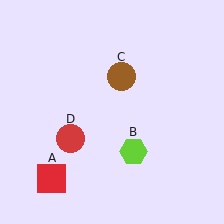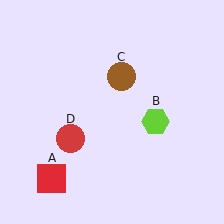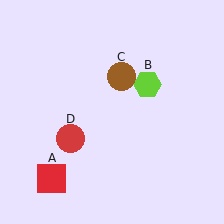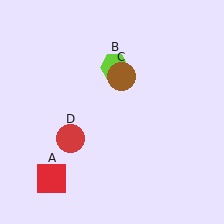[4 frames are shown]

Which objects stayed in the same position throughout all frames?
Red square (object A) and brown circle (object C) and red circle (object D) remained stationary.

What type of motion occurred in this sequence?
The lime hexagon (object B) rotated counterclockwise around the center of the scene.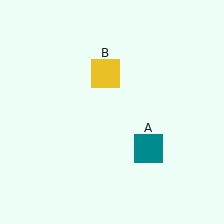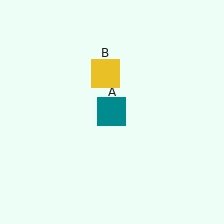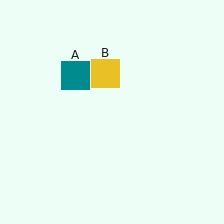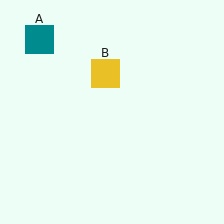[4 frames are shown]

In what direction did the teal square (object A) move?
The teal square (object A) moved up and to the left.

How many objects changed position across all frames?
1 object changed position: teal square (object A).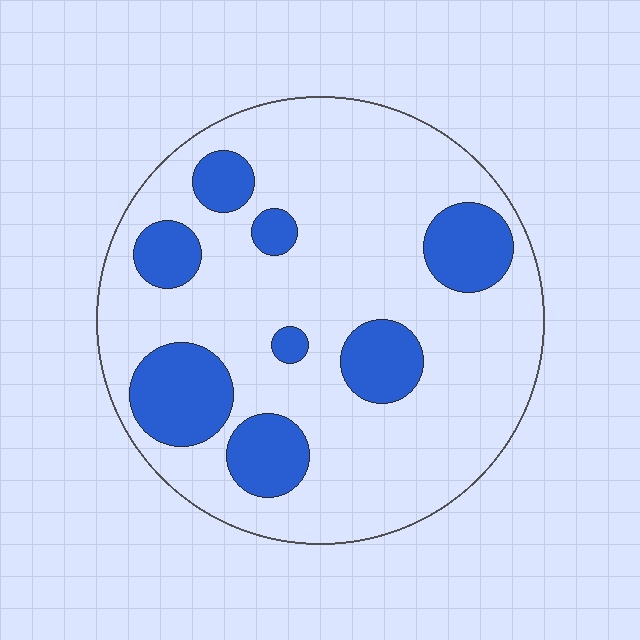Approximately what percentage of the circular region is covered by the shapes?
Approximately 25%.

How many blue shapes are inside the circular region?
8.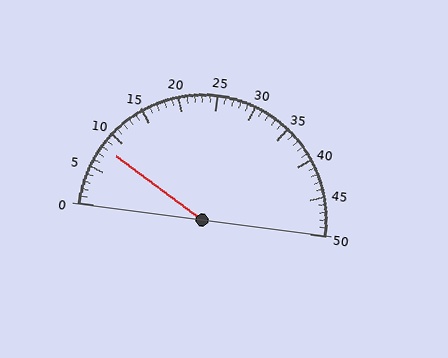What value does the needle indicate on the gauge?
The needle indicates approximately 8.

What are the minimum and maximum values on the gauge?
The gauge ranges from 0 to 50.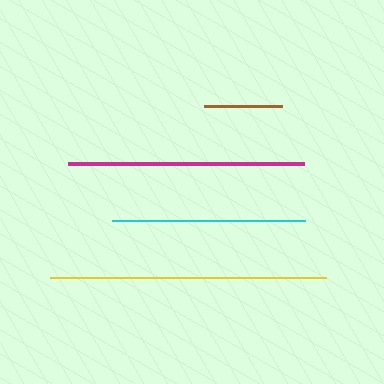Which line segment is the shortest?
The brown line is the shortest at approximately 78 pixels.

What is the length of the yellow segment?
The yellow segment is approximately 277 pixels long.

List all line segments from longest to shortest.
From longest to shortest: yellow, magenta, cyan, brown.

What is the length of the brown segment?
The brown segment is approximately 78 pixels long.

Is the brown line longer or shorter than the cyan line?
The cyan line is longer than the brown line.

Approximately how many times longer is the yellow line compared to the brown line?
The yellow line is approximately 3.6 times the length of the brown line.